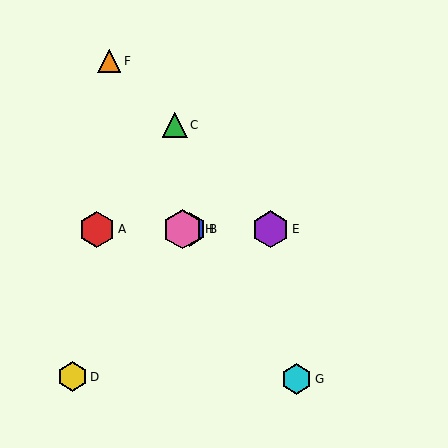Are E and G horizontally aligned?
No, E is at y≈229 and G is at y≈379.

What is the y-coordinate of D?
Object D is at y≈377.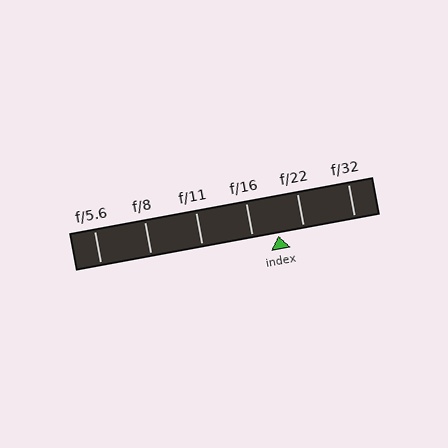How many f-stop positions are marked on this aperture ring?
There are 6 f-stop positions marked.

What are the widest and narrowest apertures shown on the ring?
The widest aperture shown is f/5.6 and the narrowest is f/32.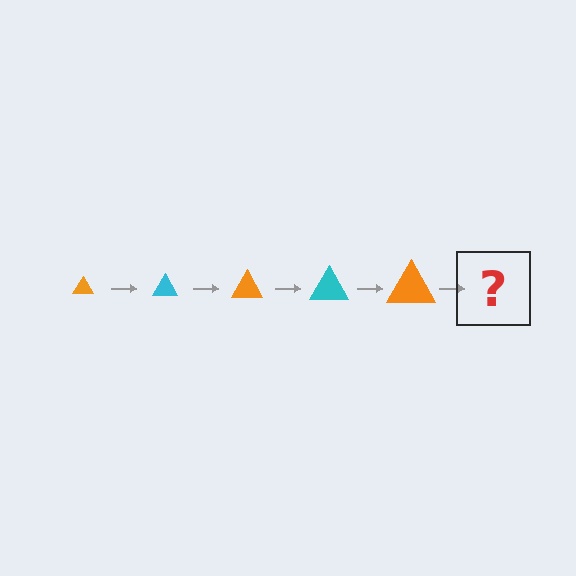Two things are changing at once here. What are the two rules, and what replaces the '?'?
The two rules are that the triangle grows larger each step and the color cycles through orange and cyan. The '?' should be a cyan triangle, larger than the previous one.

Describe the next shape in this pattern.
It should be a cyan triangle, larger than the previous one.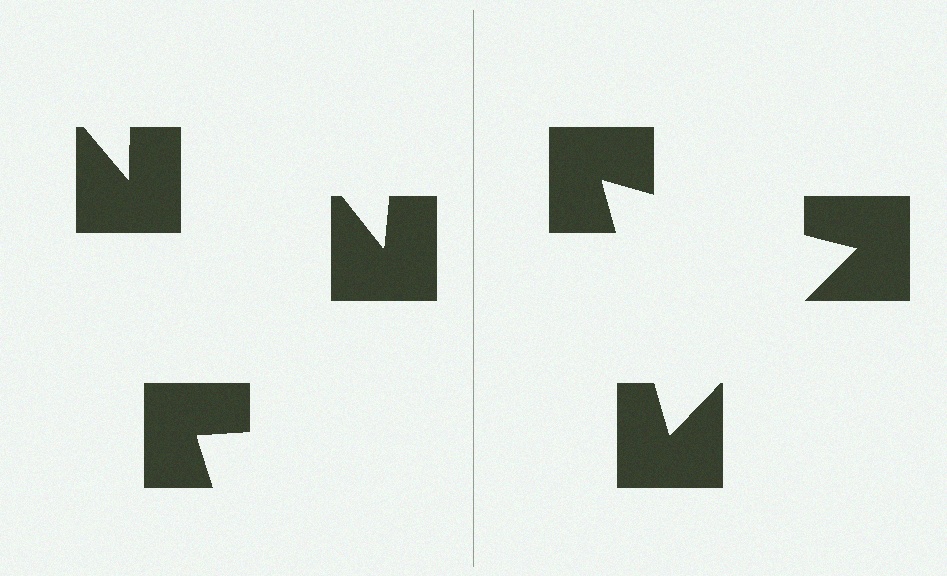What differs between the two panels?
The notched squares are positioned identically on both sides; only the wedge orientations differ. On the right they align to a triangle; on the left they are misaligned.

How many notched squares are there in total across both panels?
6 — 3 on each side.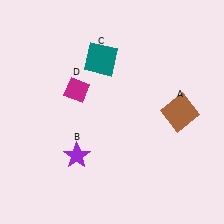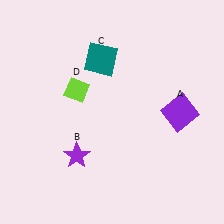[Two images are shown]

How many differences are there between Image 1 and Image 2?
There are 2 differences between the two images.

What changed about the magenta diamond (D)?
In Image 1, D is magenta. In Image 2, it changed to lime.